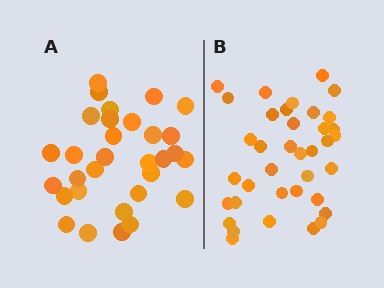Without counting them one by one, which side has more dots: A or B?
Region B (the right region) has more dots.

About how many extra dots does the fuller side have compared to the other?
Region B has about 6 more dots than region A.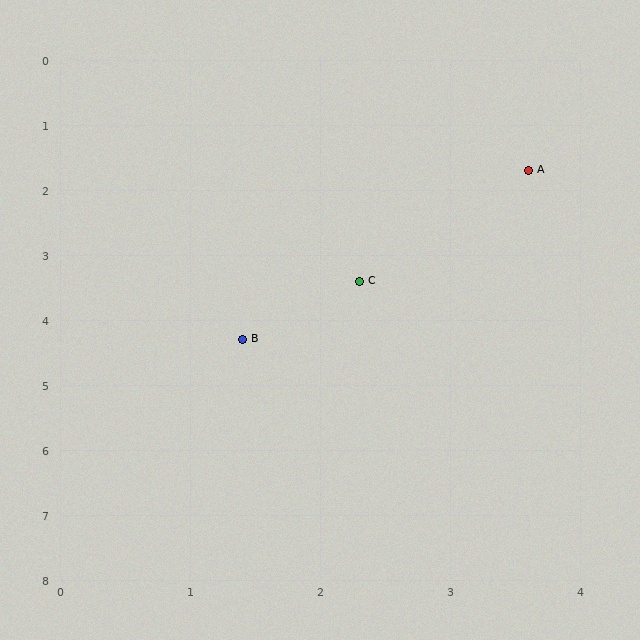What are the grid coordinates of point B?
Point B is at approximately (1.4, 4.3).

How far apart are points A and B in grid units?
Points A and B are about 3.4 grid units apart.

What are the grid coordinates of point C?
Point C is at approximately (2.3, 3.4).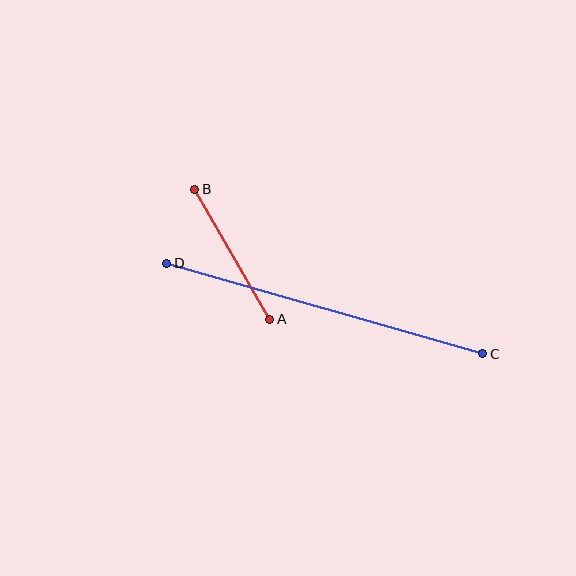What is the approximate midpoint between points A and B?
The midpoint is at approximately (232, 254) pixels.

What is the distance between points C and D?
The distance is approximately 329 pixels.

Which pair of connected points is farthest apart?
Points C and D are farthest apart.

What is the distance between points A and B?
The distance is approximately 150 pixels.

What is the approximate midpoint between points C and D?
The midpoint is at approximately (325, 309) pixels.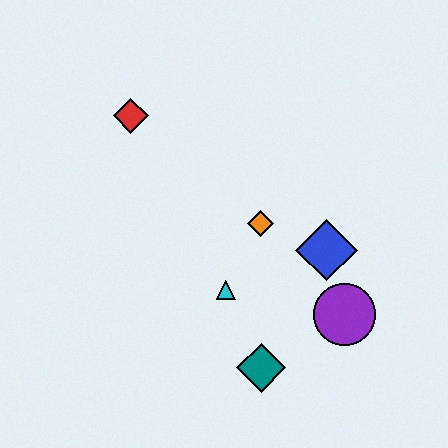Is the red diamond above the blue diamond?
Yes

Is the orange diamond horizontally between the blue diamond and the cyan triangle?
Yes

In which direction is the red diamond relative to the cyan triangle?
The red diamond is above the cyan triangle.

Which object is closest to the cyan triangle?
The orange diamond is closest to the cyan triangle.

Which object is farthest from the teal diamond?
The red diamond is farthest from the teal diamond.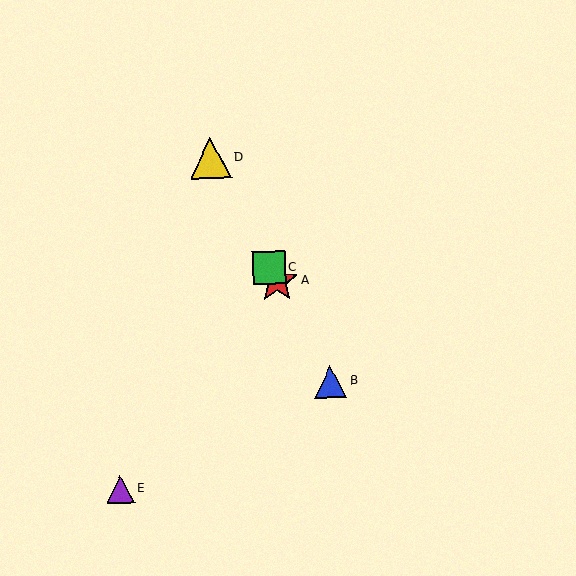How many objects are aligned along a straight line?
4 objects (A, B, C, D) are aligned along a straight line.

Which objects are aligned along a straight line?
Objects A, B, C, D are aligned along a straight line.